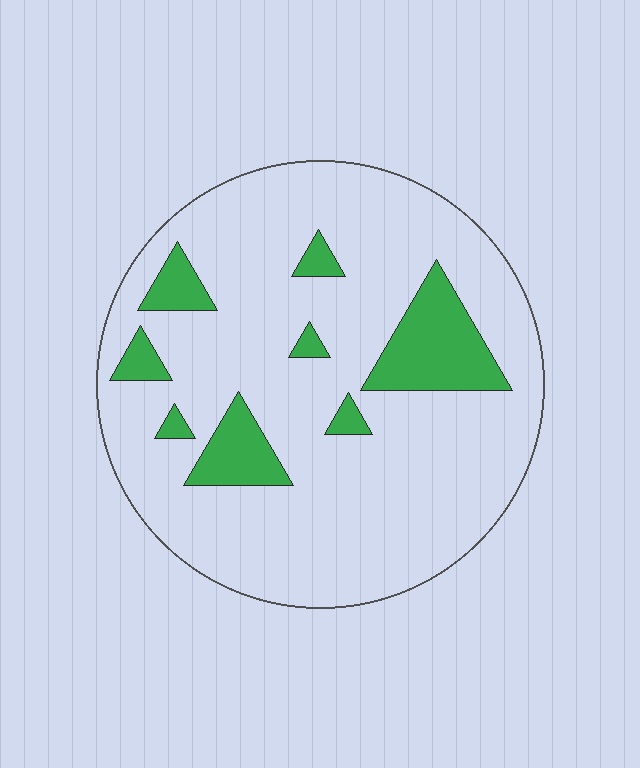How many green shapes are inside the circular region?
8.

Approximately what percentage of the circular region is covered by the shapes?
Approximately 15%.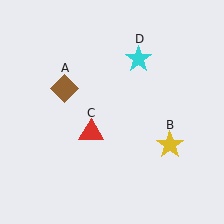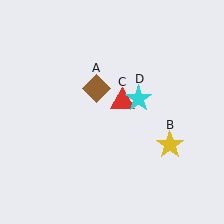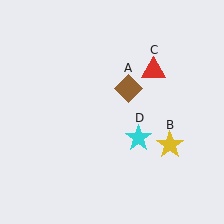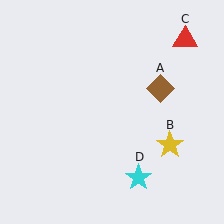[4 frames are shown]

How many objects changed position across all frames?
3 objects changed position: brown diamond (object A), red triangle (object C), cyan star (object D).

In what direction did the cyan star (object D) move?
The cyan star (object D) moved down.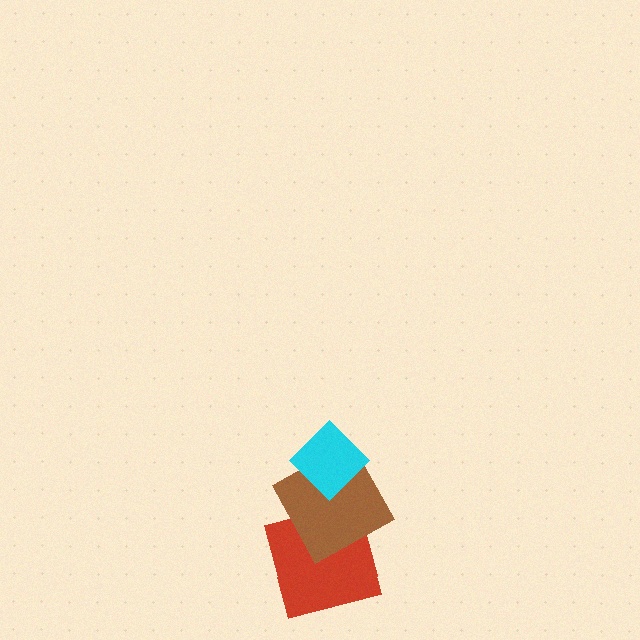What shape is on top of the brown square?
The cyan diamond is on top of the brown square.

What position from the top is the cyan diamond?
The cyan diamond is 1st from the top.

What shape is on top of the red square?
The brown square is on top of the red square.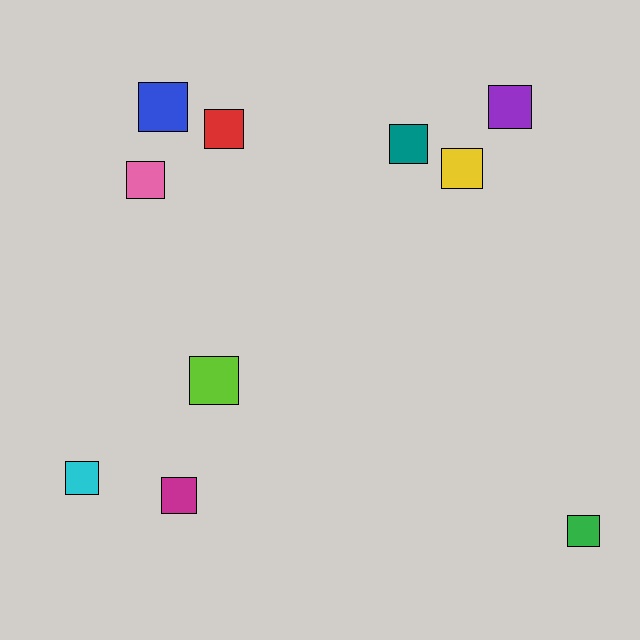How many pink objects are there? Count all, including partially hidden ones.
There is 1 pink object.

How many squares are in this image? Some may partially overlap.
There are 10 squares.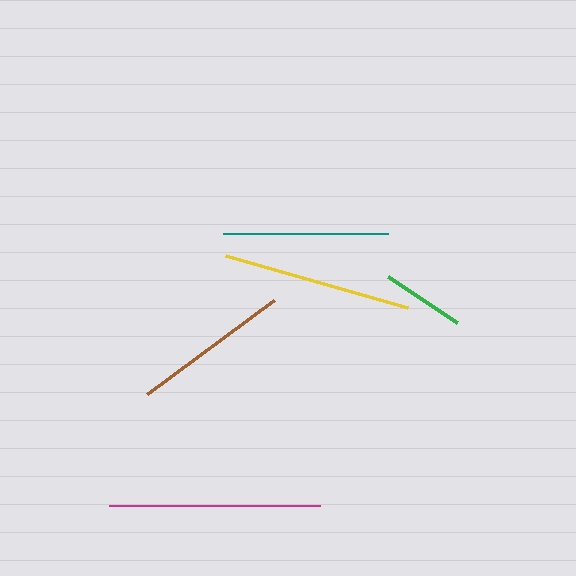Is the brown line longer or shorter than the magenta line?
The magenta line is longer than the brown line.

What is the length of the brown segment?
The brown segment is approximately 158 pixels long.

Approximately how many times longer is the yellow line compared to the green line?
The yellow line is approximately 2.3 times the length of the green line.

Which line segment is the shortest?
The green line is the shortest at approximately 83 pixels.